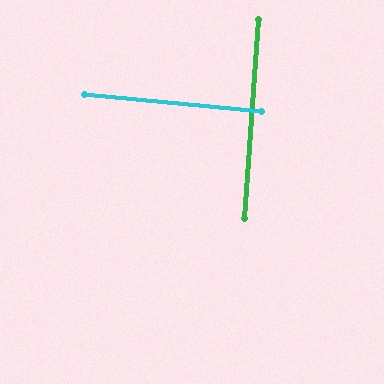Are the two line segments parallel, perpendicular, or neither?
Perpendicular — they meet at approximately 89°.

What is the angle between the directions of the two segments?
Approximately 89 degrees.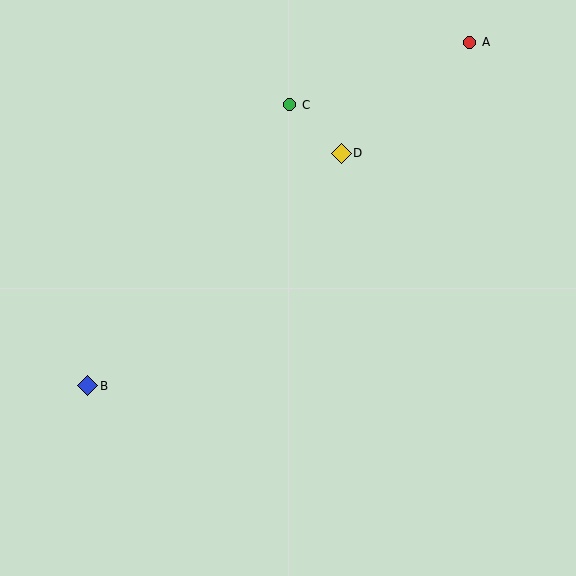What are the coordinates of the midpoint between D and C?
The midpoint between D and C is at (315, 129).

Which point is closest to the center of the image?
Point D at (341, 153) is closest to the center.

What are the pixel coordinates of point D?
Point D is at (341, 153).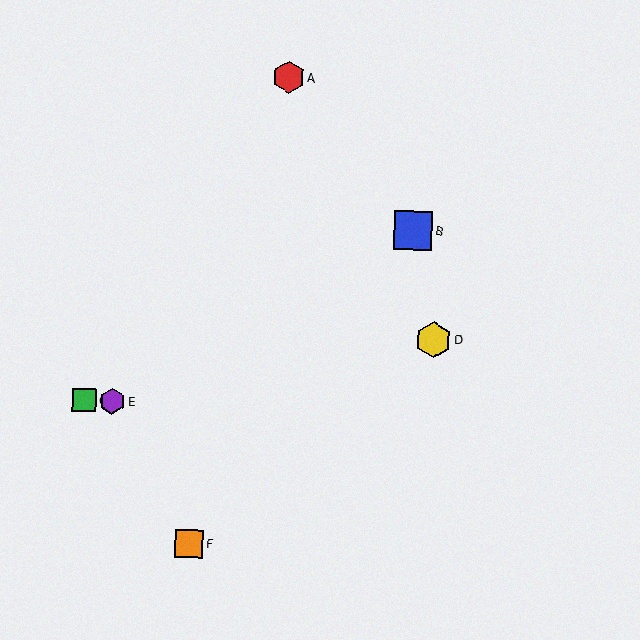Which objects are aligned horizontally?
Objects C, E are aligned horizontally.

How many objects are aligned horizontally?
2 objects (C, E) are aligned horizontally.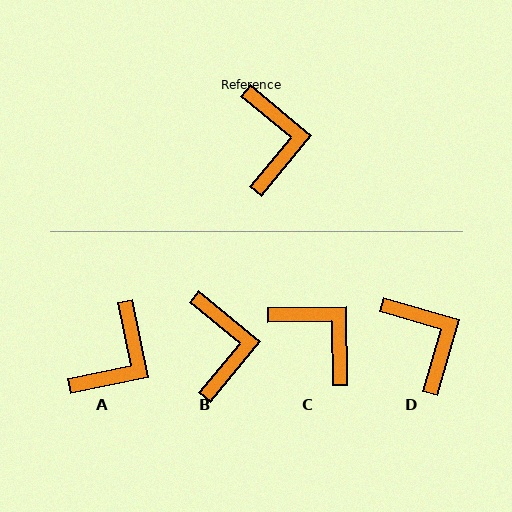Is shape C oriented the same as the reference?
No, it is off by about 40 degrees.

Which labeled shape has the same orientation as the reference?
B.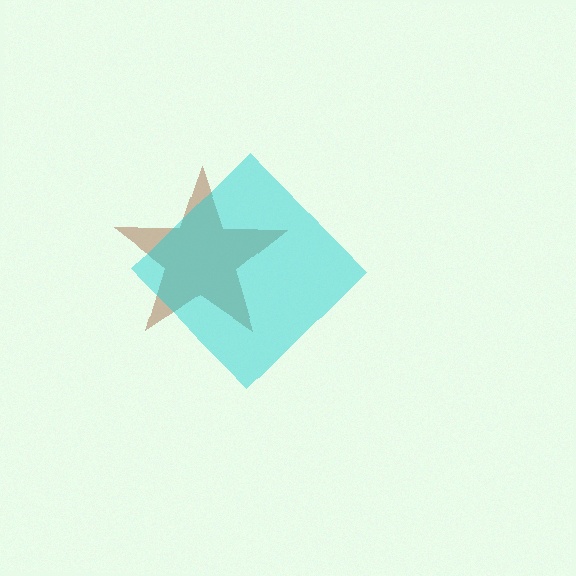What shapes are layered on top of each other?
The layered shapes are: a brown star, a cyan diamond.